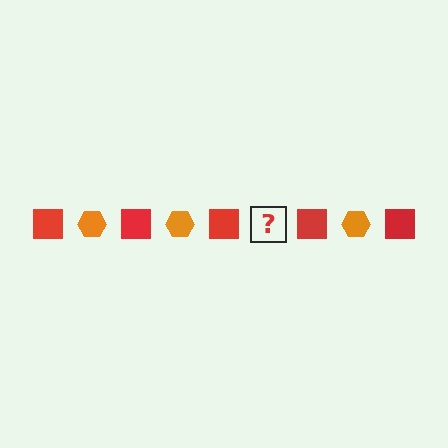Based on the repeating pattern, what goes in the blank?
The blank should be an orange hexagon.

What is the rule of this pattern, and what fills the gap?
The rule is that the pattern alternates between red square and orange hexagon. The gap should be filled with an orange hexagon.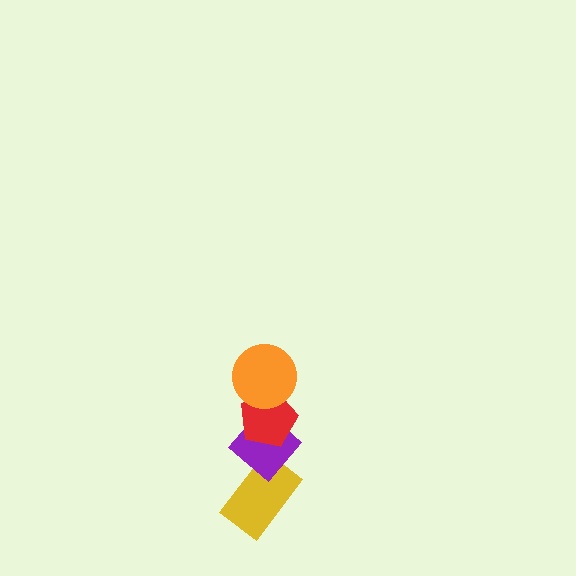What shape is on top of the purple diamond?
The red pentagon is on top of the purple diamond.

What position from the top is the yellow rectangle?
The yellow rectangle is 4th from the top.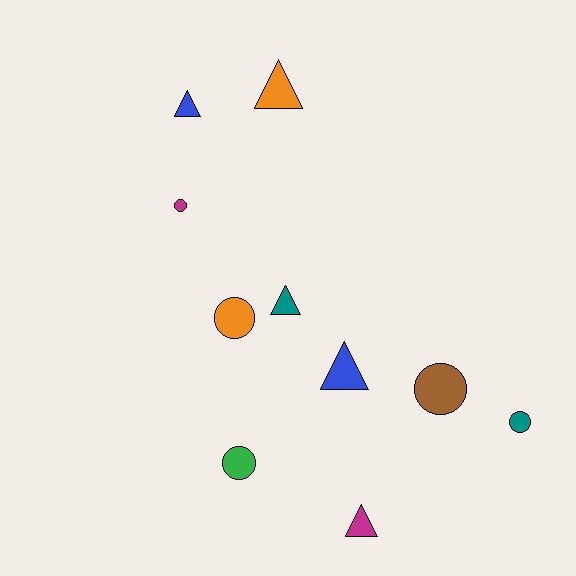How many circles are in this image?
There are 5 circles.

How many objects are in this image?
There are 10 objects.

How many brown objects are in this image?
There is 1 brown object.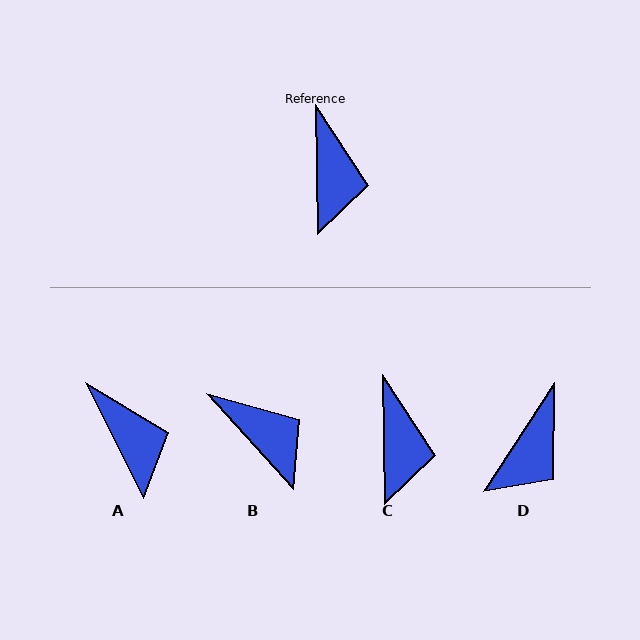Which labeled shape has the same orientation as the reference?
C.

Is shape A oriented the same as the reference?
No, it is off by about 26 degrees.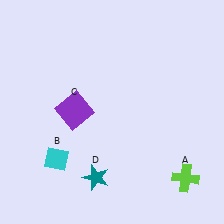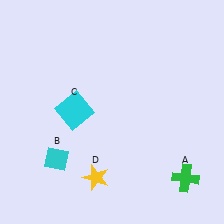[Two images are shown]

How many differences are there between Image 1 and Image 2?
There are 3 differences between the two images.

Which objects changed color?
A changed from lime to green. C changed from purple to cyan. D changed from teal to yellow.